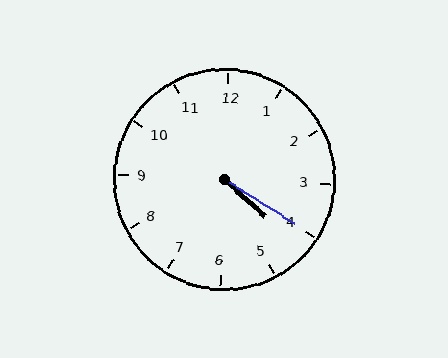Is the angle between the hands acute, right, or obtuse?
It is acute.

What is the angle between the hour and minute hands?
Approximately 10 degrees.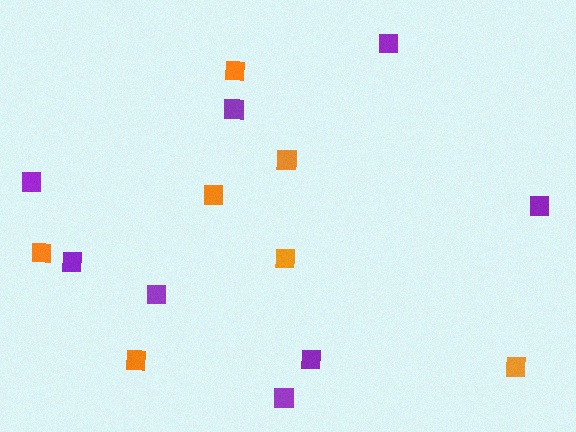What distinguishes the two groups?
There are 2 groups: one group of orange squares (7) and one group of purple squares (8).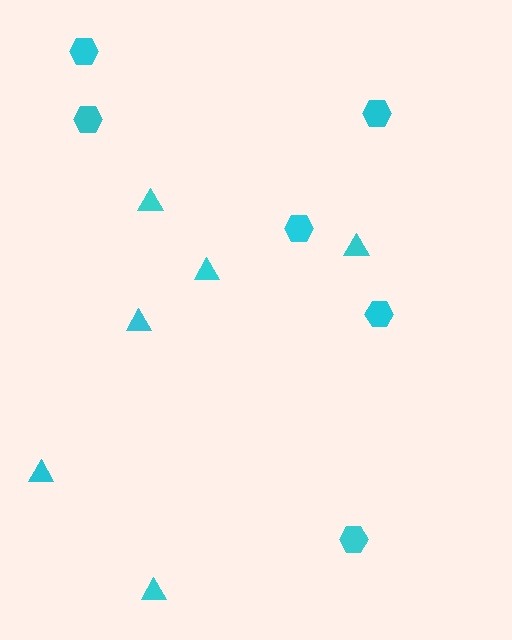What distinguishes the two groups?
There are 2 groups: one group of hexagons (6) and one group of triangles (6).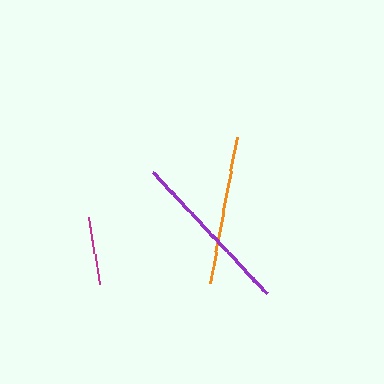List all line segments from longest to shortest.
From longest to shortest: purple, orange, magenta.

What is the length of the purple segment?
The purple segment is approximately 166 pixels long.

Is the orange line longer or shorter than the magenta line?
The orange line is longer than the magenta line.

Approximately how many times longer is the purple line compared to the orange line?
The purple line is approximately 1.1 times the length of the orange line.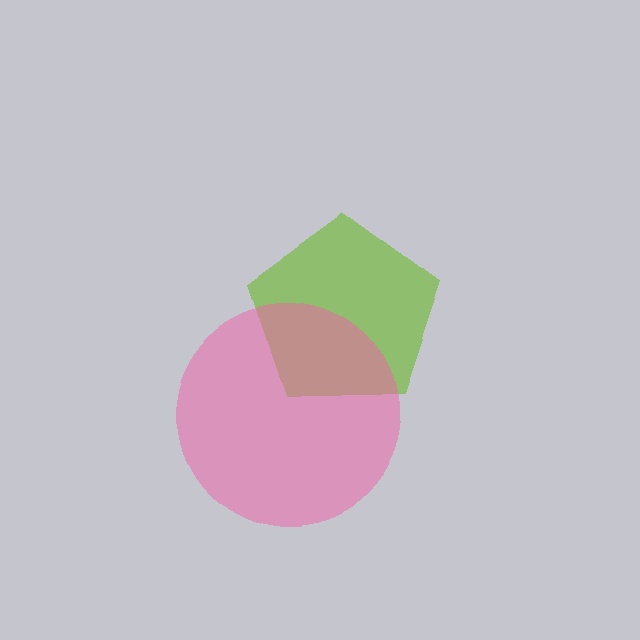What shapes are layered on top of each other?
The layered shapes are: a lime pentagon, a pink circle.